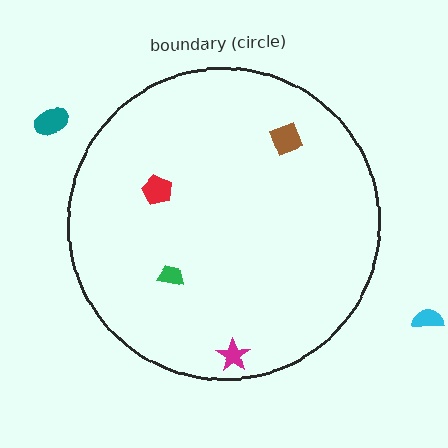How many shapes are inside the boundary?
4 inside, 2 outside.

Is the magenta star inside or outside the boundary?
Inside.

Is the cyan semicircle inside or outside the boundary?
Outside.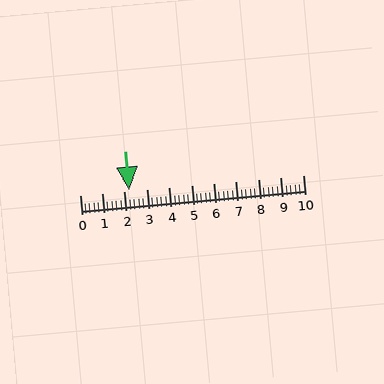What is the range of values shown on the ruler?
The ruler shows values from 0 to 10.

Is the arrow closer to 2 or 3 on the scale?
The arrow is closer to 2.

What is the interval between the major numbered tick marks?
The major tick marks are spaced 1 units apart.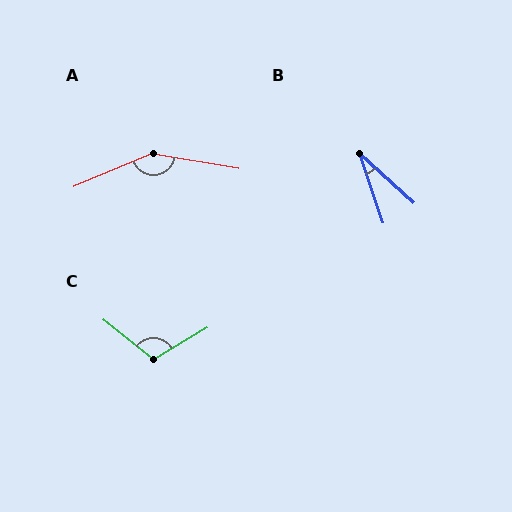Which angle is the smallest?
B, at approximately 29 degrees.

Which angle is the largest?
A, at approximately 148 degrees.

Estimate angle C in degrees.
Approximately 111 degrees.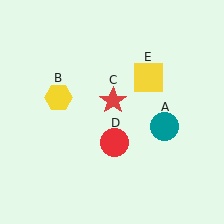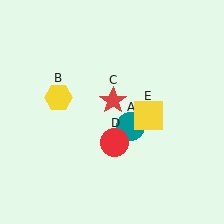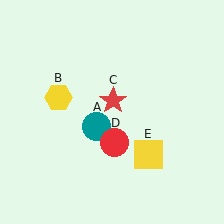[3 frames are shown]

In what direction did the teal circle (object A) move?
The teal circle (object A) moved left.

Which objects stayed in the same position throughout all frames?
Yellow hexagon (object B) and red star (object C) and red circle (object D) remained stationary.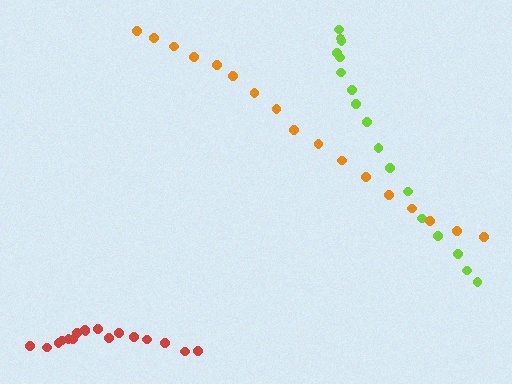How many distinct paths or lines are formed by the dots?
There are 3 distinct paths.